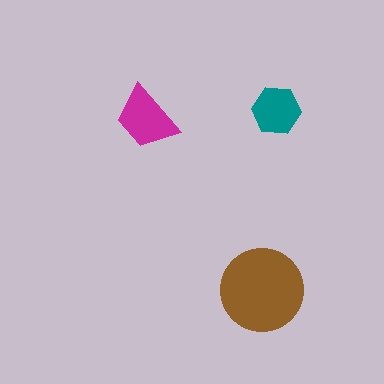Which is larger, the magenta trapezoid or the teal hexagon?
The magenta trapezoid.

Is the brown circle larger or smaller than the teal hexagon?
Larger.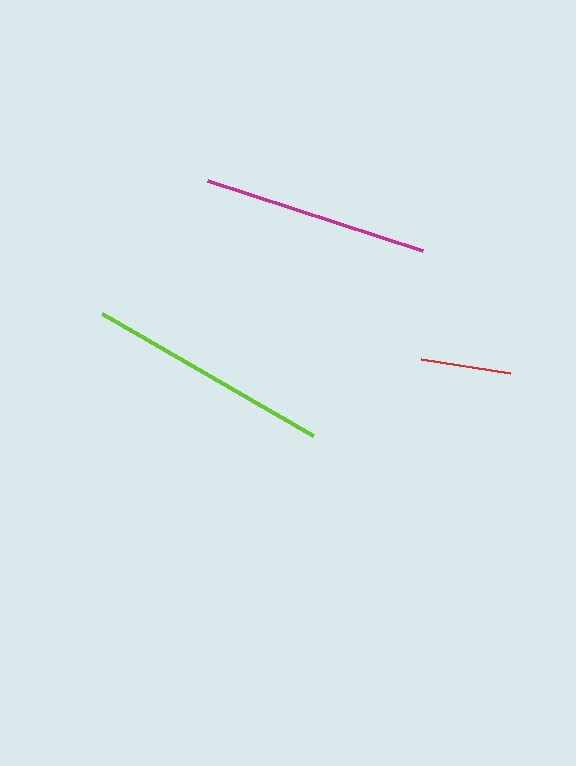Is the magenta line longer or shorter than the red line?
The magenta line is longer than the red line.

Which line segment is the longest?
The lime line is the longest at approximately 244 pixels.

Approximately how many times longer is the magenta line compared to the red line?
The magenta line is approximately 2.5 times the length of the red line.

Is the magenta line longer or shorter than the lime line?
The lime line is longer than the magenta line.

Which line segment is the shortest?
The red line is the shortest at approximately 90 pixels.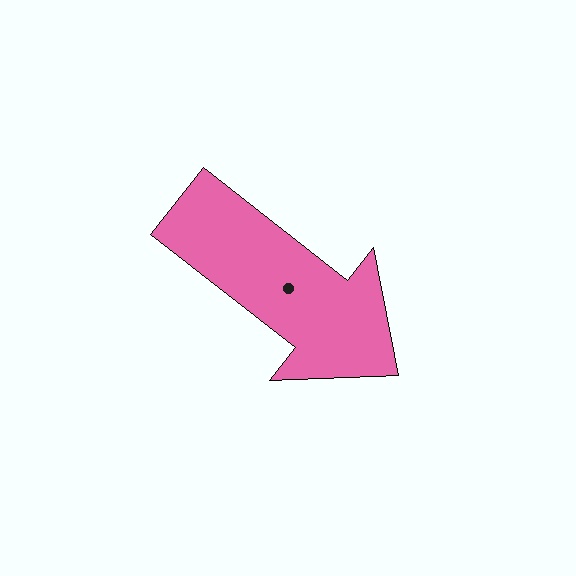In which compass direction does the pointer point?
Southeast.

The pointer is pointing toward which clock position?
Roughly 4 o'clock.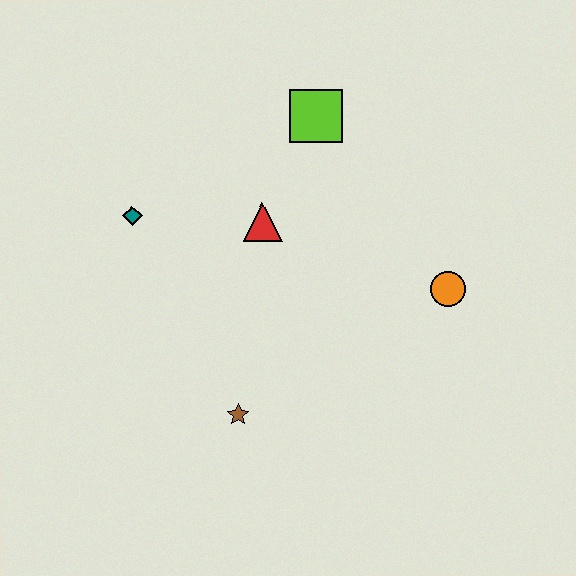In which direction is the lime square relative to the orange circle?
The lime square is above the orange circle.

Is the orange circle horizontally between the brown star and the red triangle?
No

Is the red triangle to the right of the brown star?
Yes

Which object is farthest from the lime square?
The brown star is farthest from the lime square.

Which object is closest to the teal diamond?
The red triangle is closest to the teal diamond.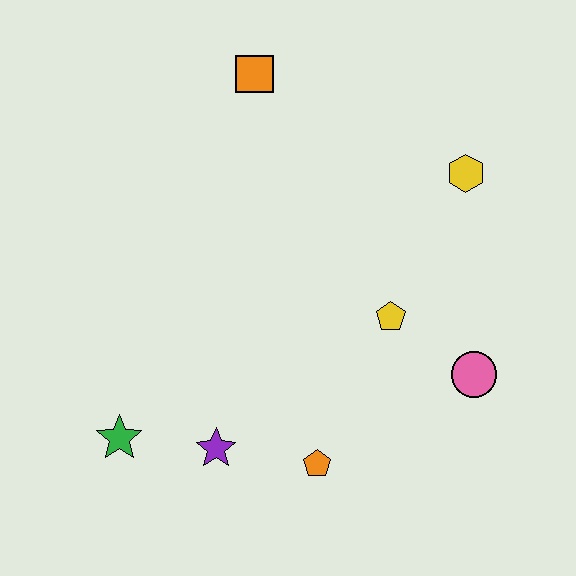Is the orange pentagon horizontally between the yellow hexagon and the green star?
Yes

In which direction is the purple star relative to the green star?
The purple star is to the right of the green star.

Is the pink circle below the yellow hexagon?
Yes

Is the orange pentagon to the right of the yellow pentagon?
No